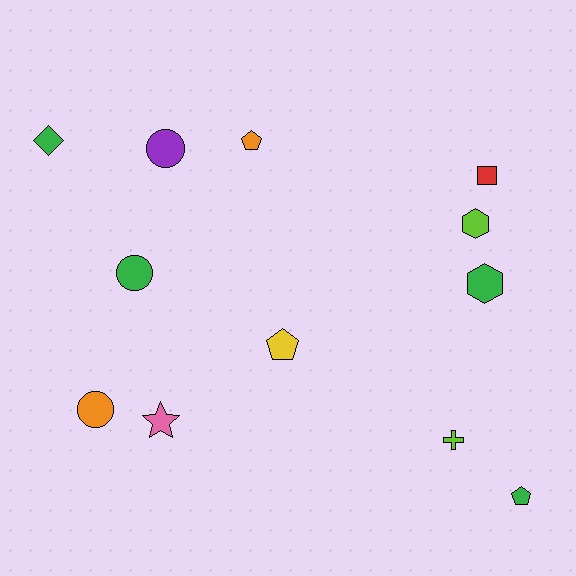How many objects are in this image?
There are 12 objects.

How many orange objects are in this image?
There are 2 orange objects.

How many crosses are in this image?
There is 1 cross.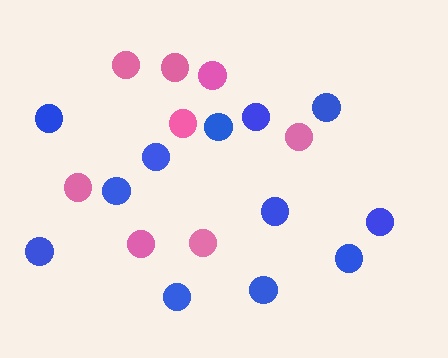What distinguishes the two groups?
There are 2 groups: one group of blue circles (12) and one group of pink circles (8).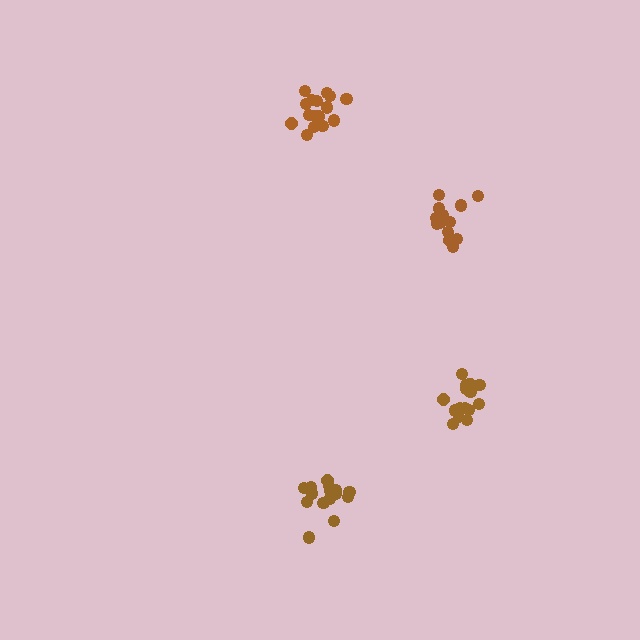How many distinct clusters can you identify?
There are 4 distinct clusters.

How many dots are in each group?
Group 1: 15 dots, Group 2: 15 dots, Group 3: 17 dots, Group 4: 16 dots (63 total).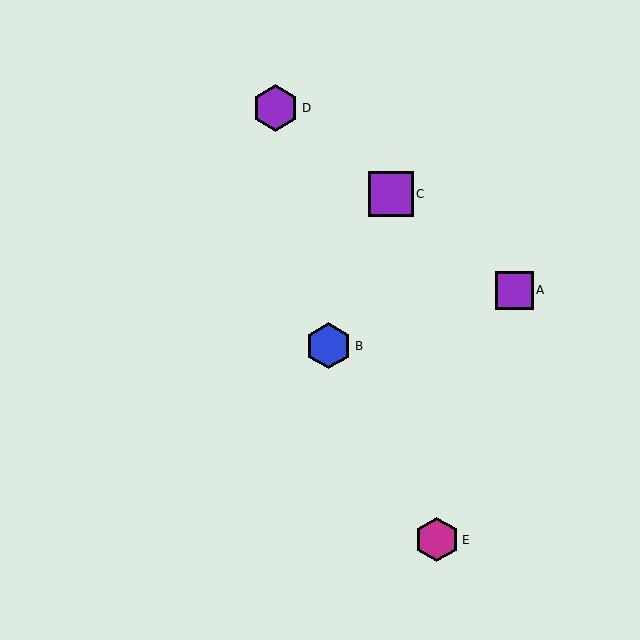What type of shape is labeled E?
Shape E is a magenta hexagon.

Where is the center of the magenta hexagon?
The center of the magenta hexagon is at (437, 540).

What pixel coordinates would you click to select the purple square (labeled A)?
Click at (514, 290) to select the purple square A.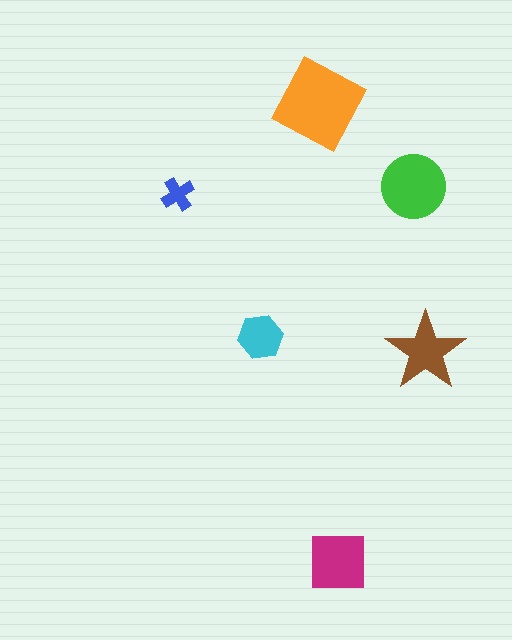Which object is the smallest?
The blue cross.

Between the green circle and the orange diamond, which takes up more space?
The orange diamond.